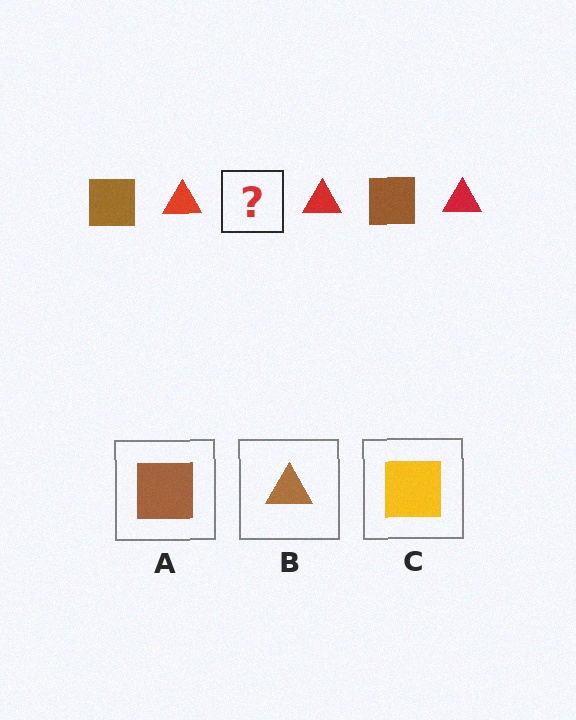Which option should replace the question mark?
Option A.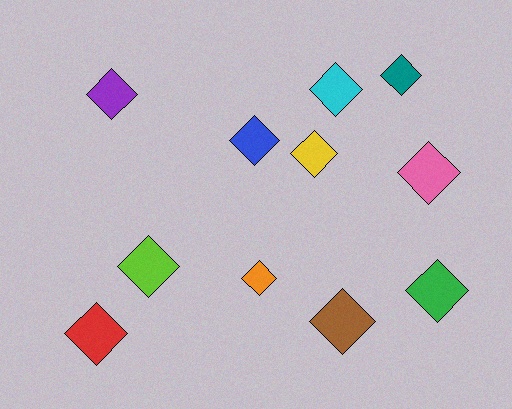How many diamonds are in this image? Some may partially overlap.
There are 11 diamonds.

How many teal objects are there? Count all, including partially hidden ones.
There is 1 teal object.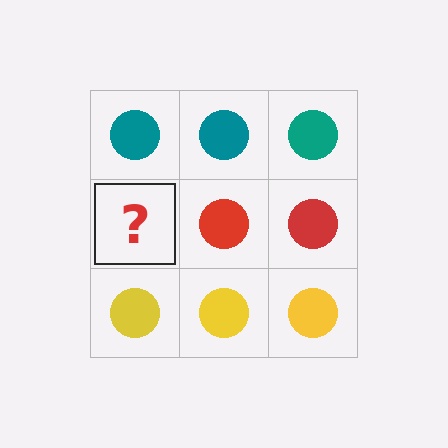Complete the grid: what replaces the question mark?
The question mark should be replaced with a red circle.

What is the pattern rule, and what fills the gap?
The rule is that each row has a consistent color. The gap should be filled with a red circle.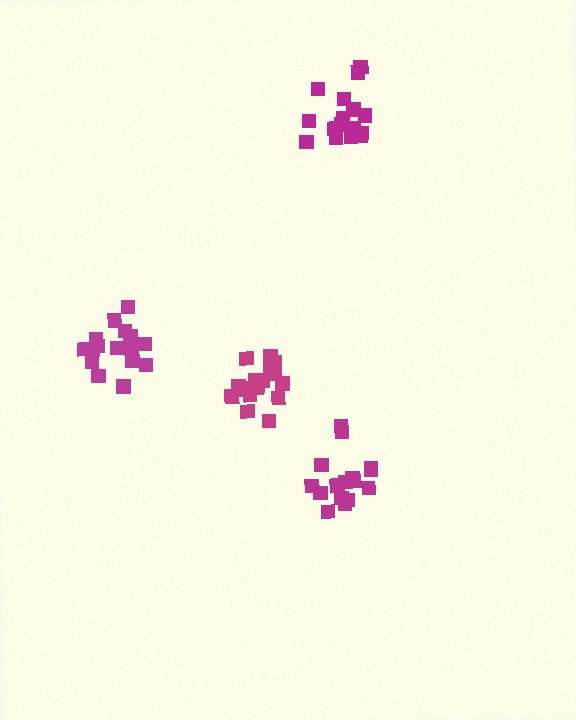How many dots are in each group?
Group 1: 16 dots, Group 2: 18 dots, Group 3: 18 dots, Group 4: 16 dots (68 total).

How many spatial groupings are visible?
There are 4 spatial groupings.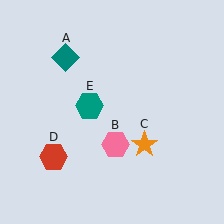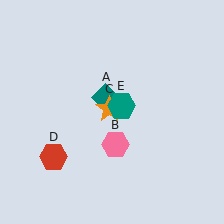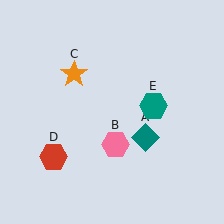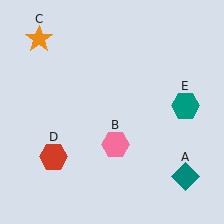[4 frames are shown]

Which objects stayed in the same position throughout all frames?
Pink hexagon (object B) and red hexagon (object D) remained stationary.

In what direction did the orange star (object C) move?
The orange star (object C) moved up and to the left.